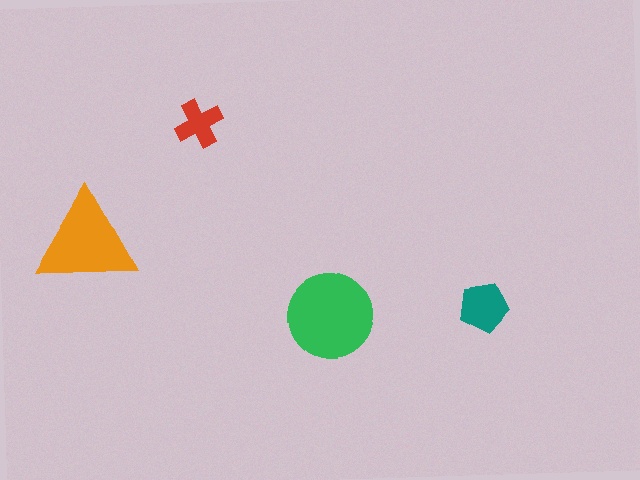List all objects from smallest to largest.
The red cross, the teal pentagon, the orange triangle, the green circle.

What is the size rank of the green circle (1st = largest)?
1st.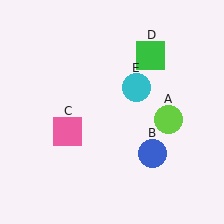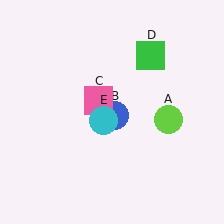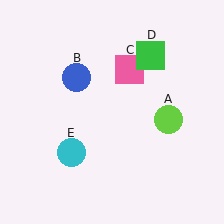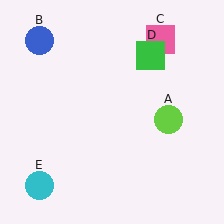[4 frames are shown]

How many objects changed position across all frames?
3 objects changed position: blue circle (object B), pink square (object C), cyan circle (object E).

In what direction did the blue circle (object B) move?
The blue circle (object B) moved up and to the left.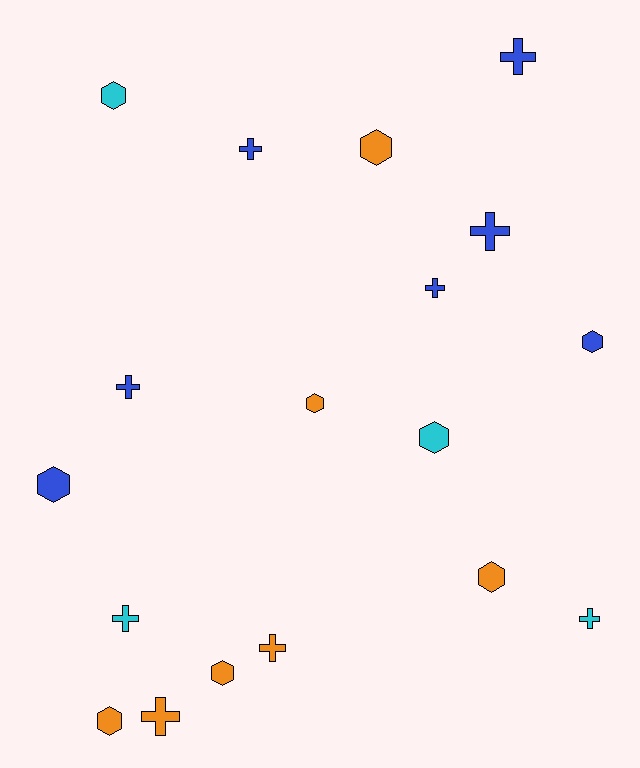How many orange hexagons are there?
There are 5 orange hexagons.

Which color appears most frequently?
Blue, with 7 objects.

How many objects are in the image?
There are 18 objects.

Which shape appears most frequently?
Hexagon, with 9 objects.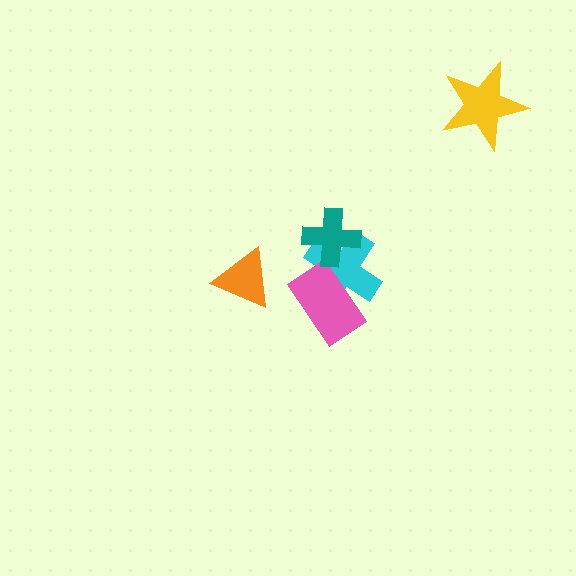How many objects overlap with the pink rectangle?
1 object overlaps with the pink rectangle.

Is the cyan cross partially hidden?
Yes, it is partially covered by another shape.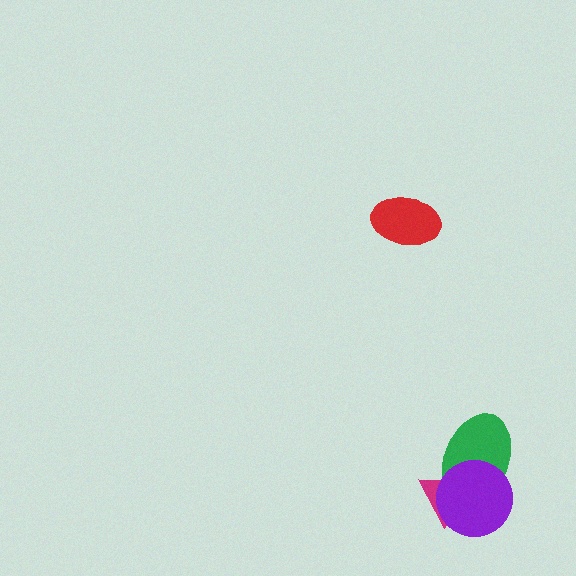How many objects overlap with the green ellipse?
2 objects overlap with the green ellipse.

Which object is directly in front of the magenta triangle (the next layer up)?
The green ellipse is directly in front of the magenta triangle.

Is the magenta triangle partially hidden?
Yes, it is partially covered by another shape.